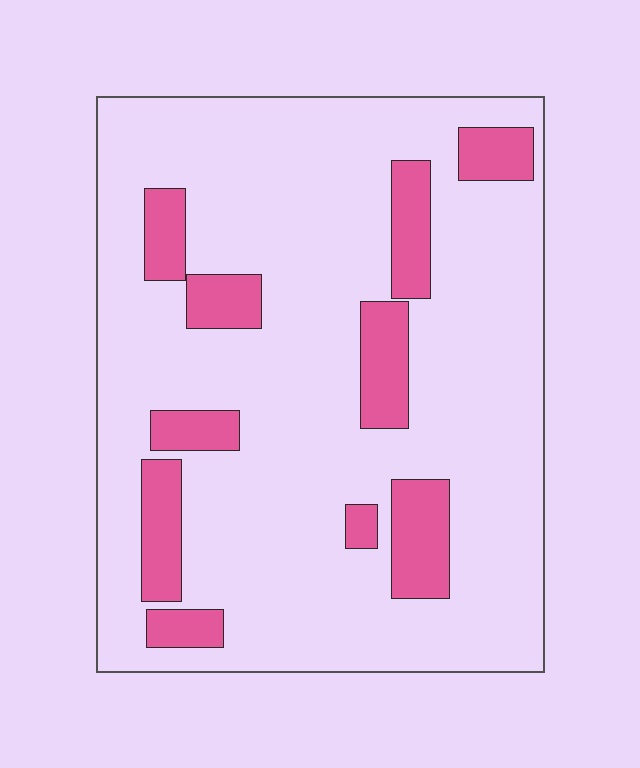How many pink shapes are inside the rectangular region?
10.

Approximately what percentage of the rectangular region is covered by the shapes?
Approximately 15%.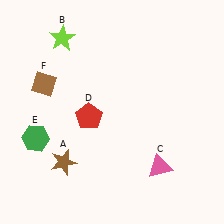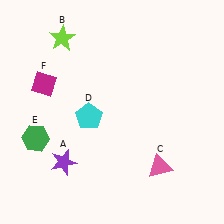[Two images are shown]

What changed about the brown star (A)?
In Image 1, A is brown. In Image 2, it changed to purple.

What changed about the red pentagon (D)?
In Image 1, D is red. In Image 2, it changed to cyan.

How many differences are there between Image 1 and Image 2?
There are 3 differences between the two images.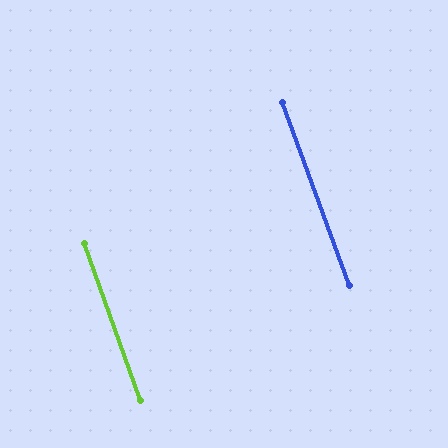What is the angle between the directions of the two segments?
Approximately 0 degrees.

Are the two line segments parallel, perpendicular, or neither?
Parallel — their directions differ by only 0.4°.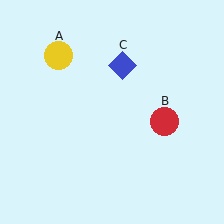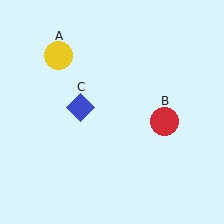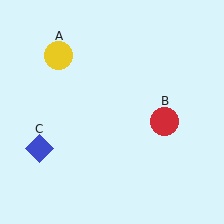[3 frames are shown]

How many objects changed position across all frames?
1 object changed position: blue diamond (object C).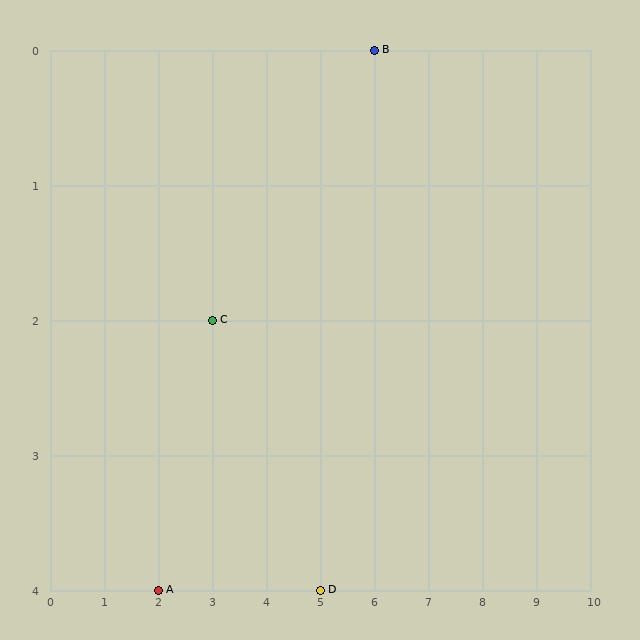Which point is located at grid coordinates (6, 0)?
Point B is at (6, 0).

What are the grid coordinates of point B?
Point B is at grid coordinates (6, 0).